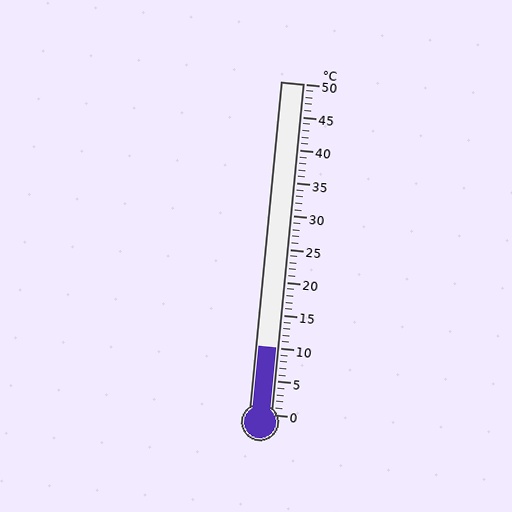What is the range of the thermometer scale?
The thermometer scale ranges from 0°C to 50°C.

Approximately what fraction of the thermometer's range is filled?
The thermometer is filled to approximately 20% of its range.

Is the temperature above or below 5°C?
The temperature is above 5°C.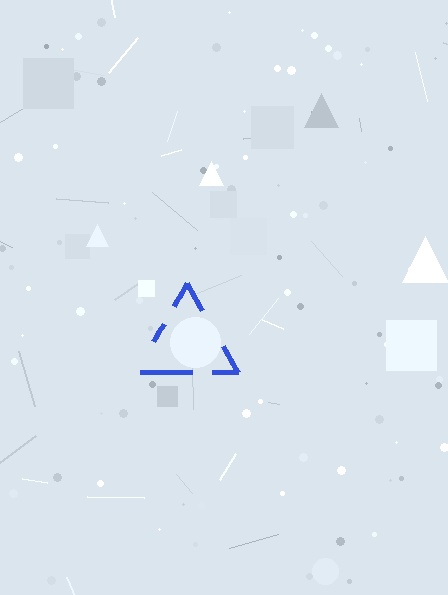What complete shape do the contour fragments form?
The contour fragments form a triangle.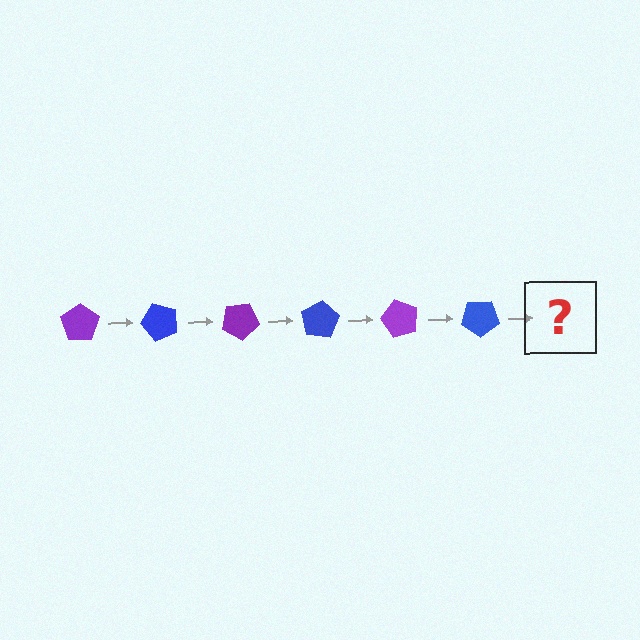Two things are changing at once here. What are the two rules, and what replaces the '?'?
The two rules are that it rotates 50 degrees each step and the color cycles through purple and blue. The '?' should be a purple pentagon, rotated 300 degrees from the start.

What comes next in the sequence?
The next element should be a purple pentagon, rotated 300 degrees from the start.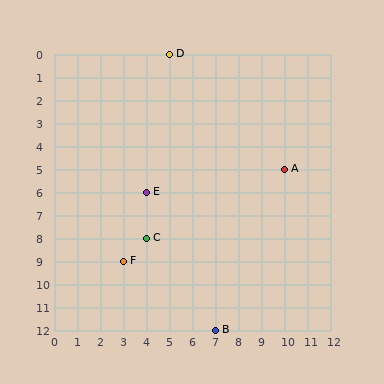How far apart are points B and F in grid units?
Points B and F are 4 columns and 3 rows apart (about 5.0 grid units diagonally).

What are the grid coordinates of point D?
Point D is at grid coordinates (5, 0).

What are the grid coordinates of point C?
Point C is at grid coordinates (4, 8).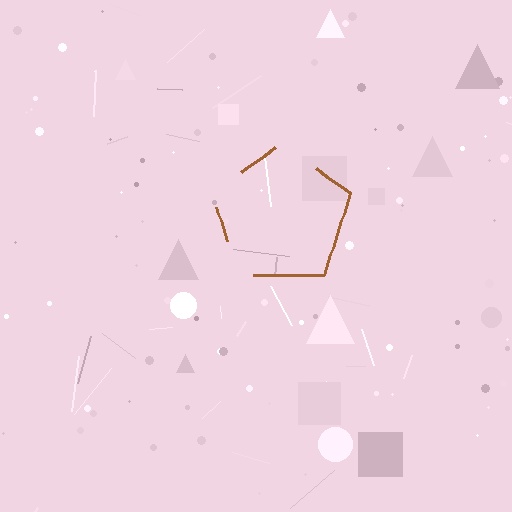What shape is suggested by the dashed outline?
The dashed outline suggests a pentagon.